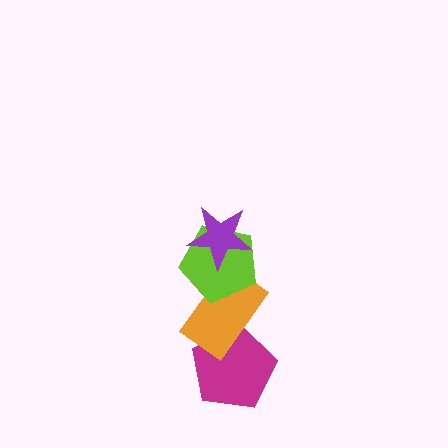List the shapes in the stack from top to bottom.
From top to bottom: the purple star, the lime pentagon, the orange rectangle, the magenta pentagon.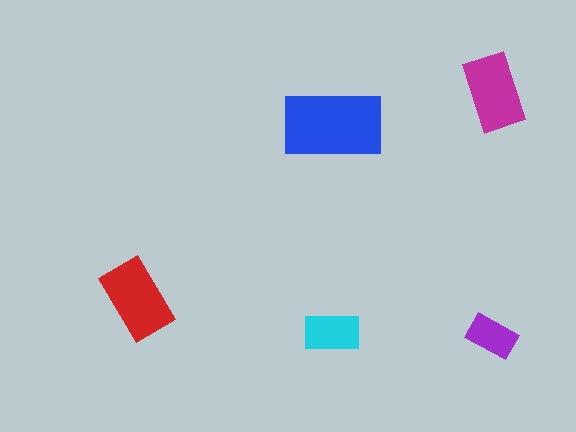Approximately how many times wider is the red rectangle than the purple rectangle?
About 1.5 times wider.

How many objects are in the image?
There are 5 objects in the image.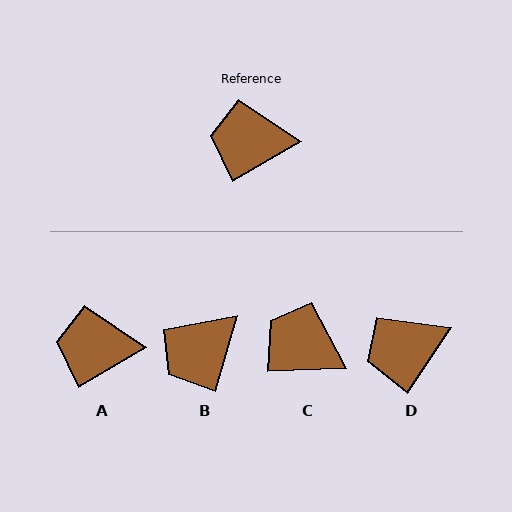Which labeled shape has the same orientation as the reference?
A.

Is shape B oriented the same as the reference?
No, it is off by about 44 degrees.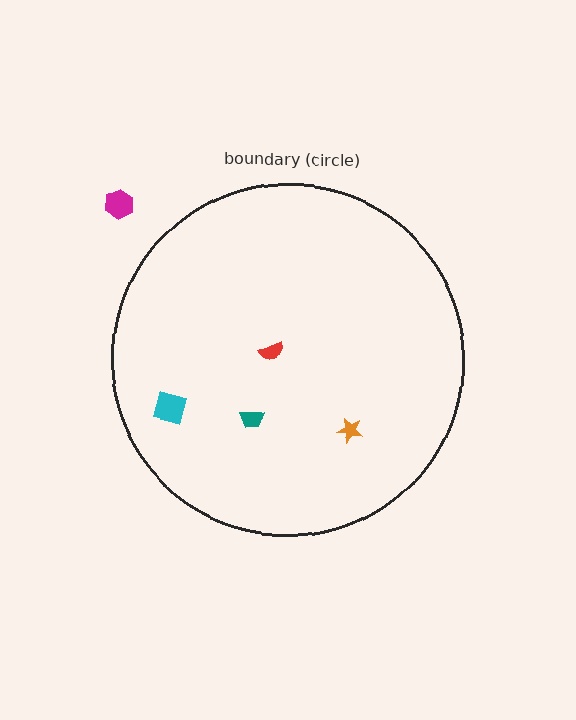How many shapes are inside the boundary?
4 inside, 1 outside.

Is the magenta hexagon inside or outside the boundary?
Outside.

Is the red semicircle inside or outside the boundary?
Inside.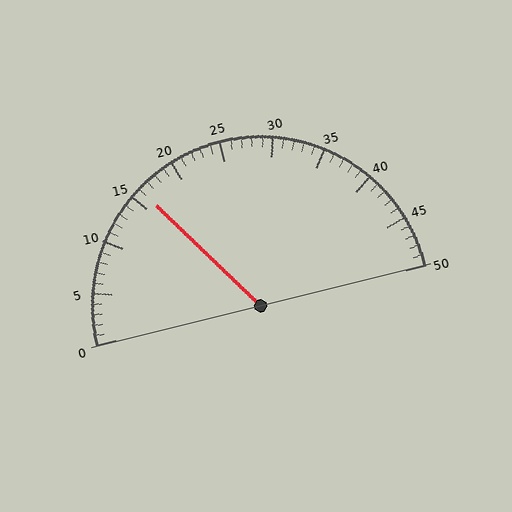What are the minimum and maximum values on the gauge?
The gauge ranges from 0 to 50.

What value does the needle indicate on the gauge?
The needle indicates approximately 16.